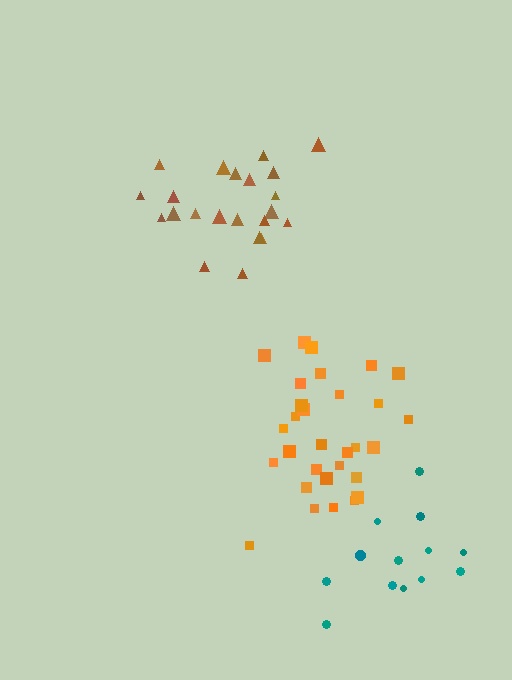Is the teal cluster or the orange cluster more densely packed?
Orange.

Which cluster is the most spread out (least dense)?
Teal.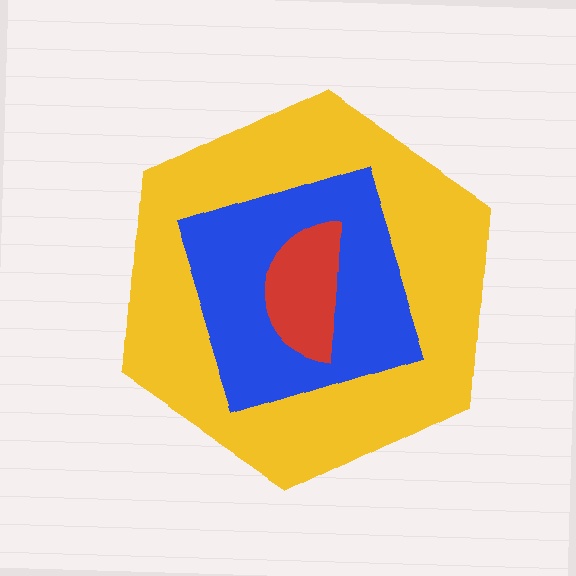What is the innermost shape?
The red semicircle.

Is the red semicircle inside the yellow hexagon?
Yes.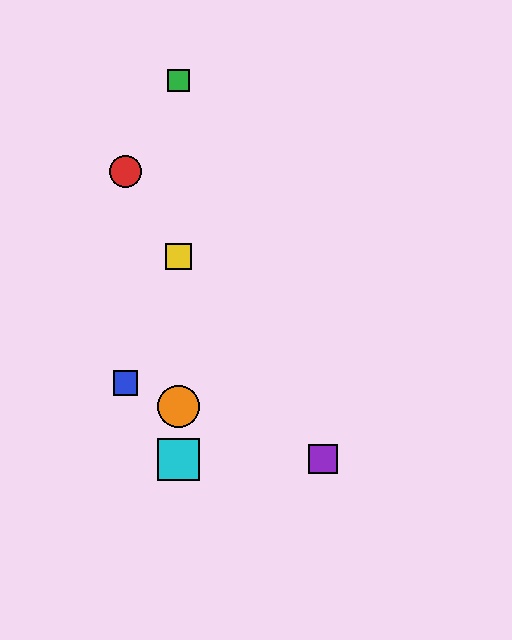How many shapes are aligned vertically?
4 shapes (the green square, the yellow square, the orange circle, the cyan square) are aligned vertically.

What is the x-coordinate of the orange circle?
The orange circle is at x≈178.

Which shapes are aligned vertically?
The green square, the yellow square, the orange circle, the cyan square are aligned vertically.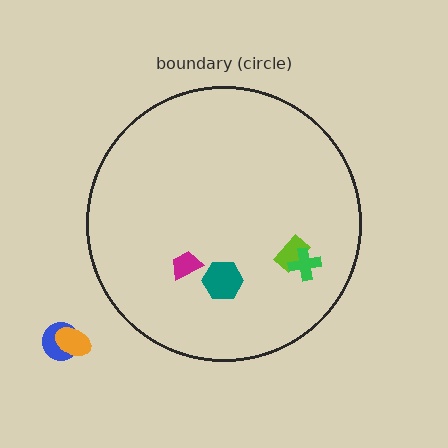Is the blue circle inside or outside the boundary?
Outside.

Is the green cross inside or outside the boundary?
Inside.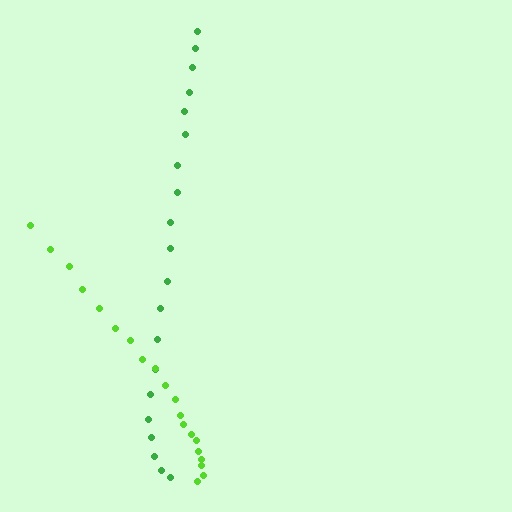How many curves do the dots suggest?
There are 2 distinct paths.